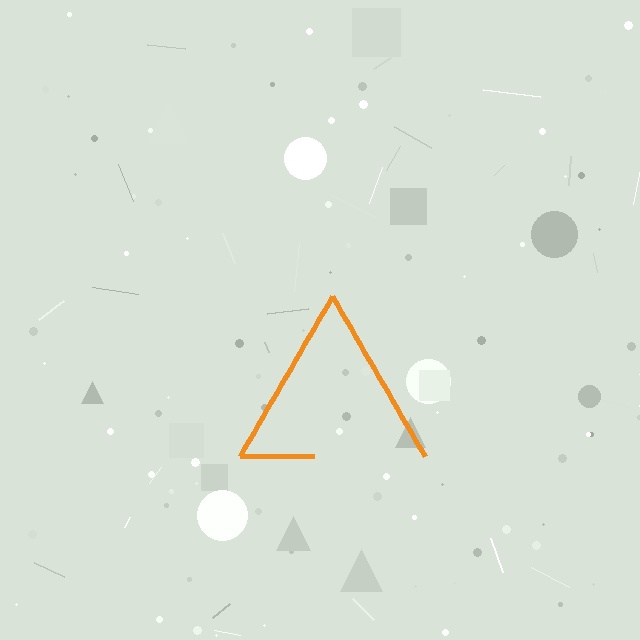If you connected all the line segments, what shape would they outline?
They would outline a triangle.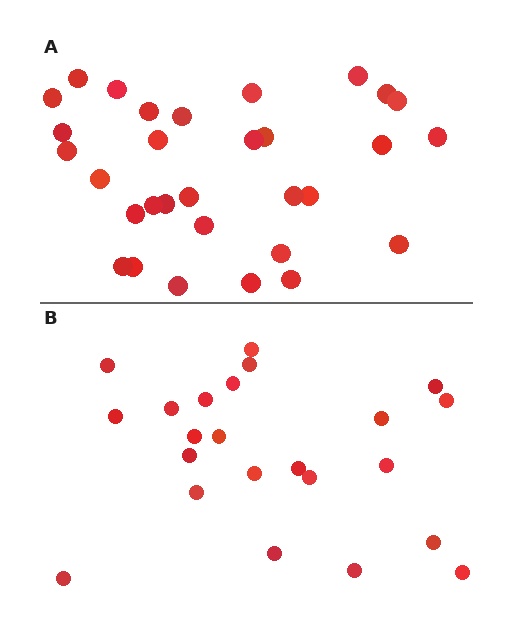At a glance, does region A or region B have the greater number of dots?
Region A (the top region) has more dots.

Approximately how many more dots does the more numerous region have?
Region A has roughly 8 or so more dots than region B.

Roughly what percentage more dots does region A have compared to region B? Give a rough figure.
About 35% more.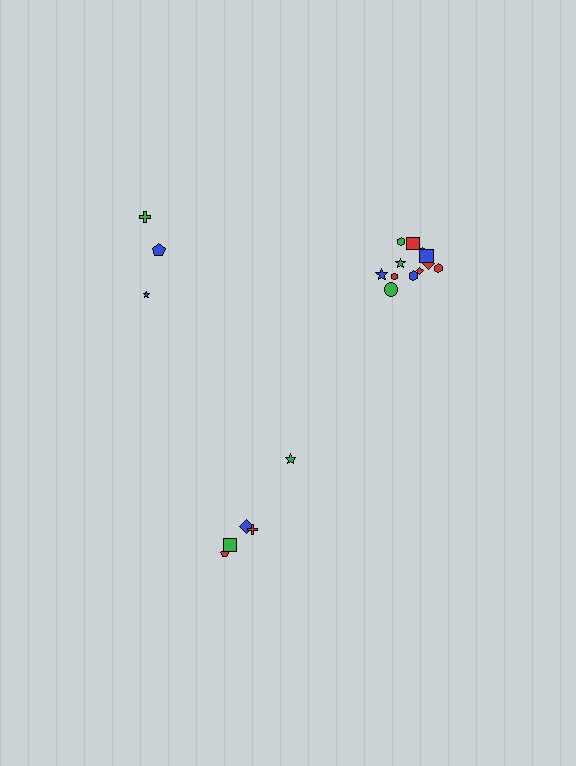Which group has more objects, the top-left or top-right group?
The top-right group.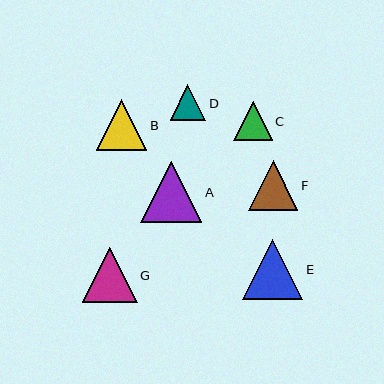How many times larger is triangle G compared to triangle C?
Triangle G is approximately 1.4 times the size of triangle C.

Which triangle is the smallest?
Triangle D is the smallest with a size of approximately 36 pixels.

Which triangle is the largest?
Triangle A is the largest with a size of approximately 61 pixels.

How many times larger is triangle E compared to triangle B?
Triangle E is approximately 1.2 times the size of triangle B.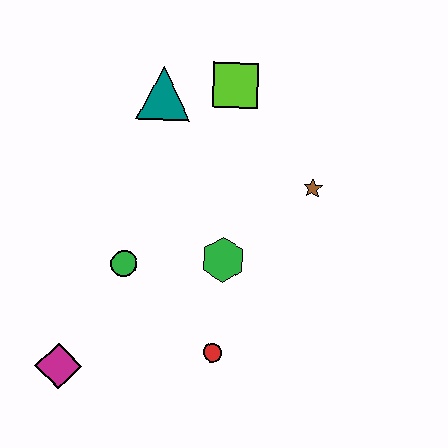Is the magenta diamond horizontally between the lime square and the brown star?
No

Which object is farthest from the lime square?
The magenta diamond is farthest from the lime square.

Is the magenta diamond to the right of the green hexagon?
No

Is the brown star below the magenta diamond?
No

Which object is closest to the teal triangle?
The lime square is closest to the teal triangle.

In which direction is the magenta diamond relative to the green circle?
The magenta diamond is below the green circle.